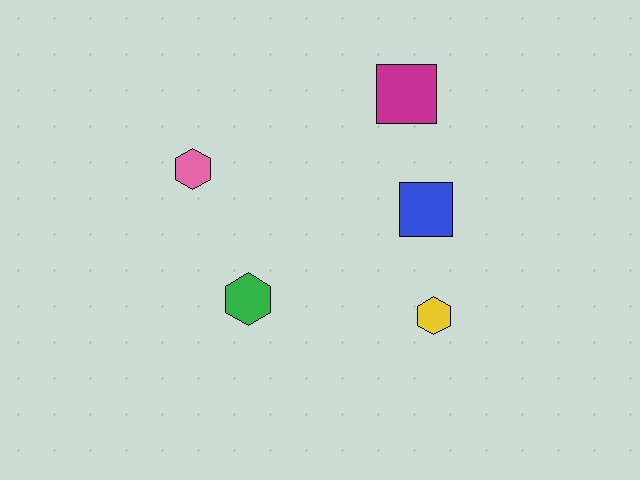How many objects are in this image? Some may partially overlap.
There are 5 objects.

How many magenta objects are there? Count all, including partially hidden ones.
There is 1 magenta object.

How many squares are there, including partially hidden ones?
There are 2 squares.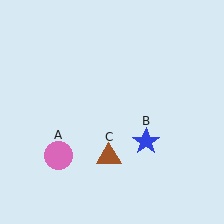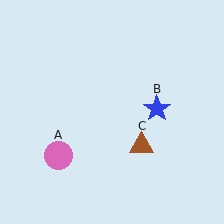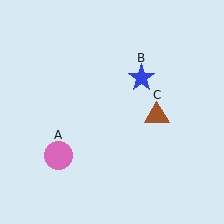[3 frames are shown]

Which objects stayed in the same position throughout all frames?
Pink circle (object A) remained stationary.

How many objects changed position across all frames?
2 objects changed position: blue star (object B), brown triangle (object C).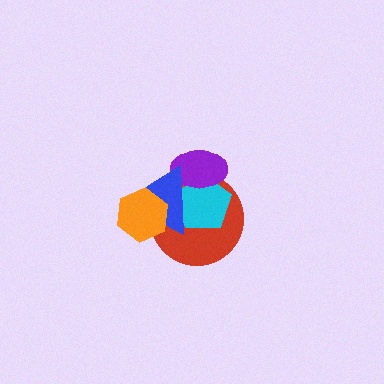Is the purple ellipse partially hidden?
Yes, it is partially covered by another shape.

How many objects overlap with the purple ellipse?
3 objects overlap with the purple ellipse.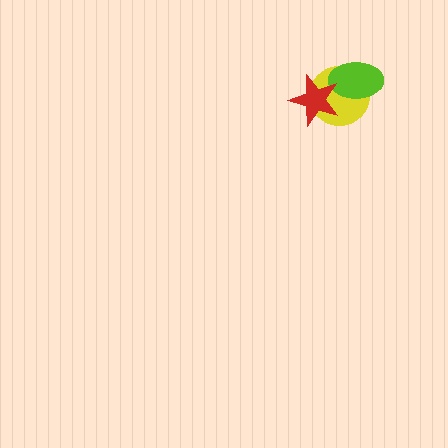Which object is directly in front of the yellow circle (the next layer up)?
The lime ellipse is directly in front of the yellow circle.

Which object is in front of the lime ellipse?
The red star is in front of the lime ellipse.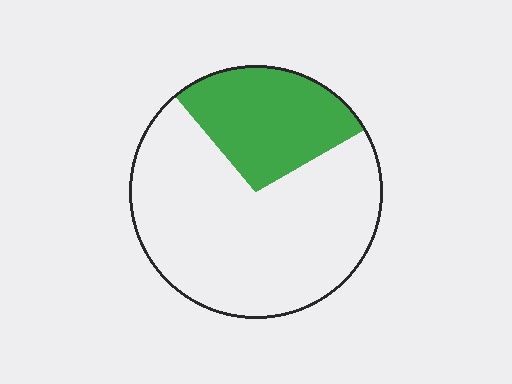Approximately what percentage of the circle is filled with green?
Approximately 30%.